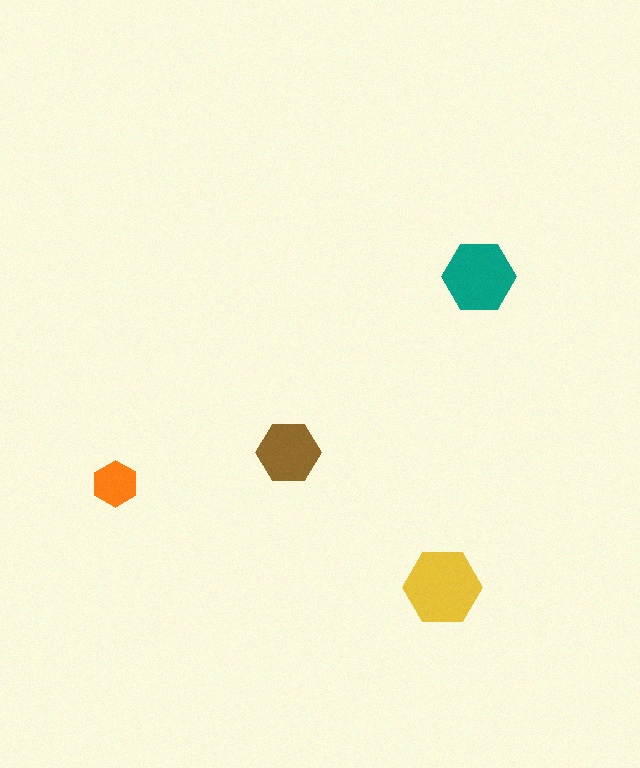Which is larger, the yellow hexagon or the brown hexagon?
The yellow one.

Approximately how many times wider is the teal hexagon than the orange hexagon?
About 1.5 times wider.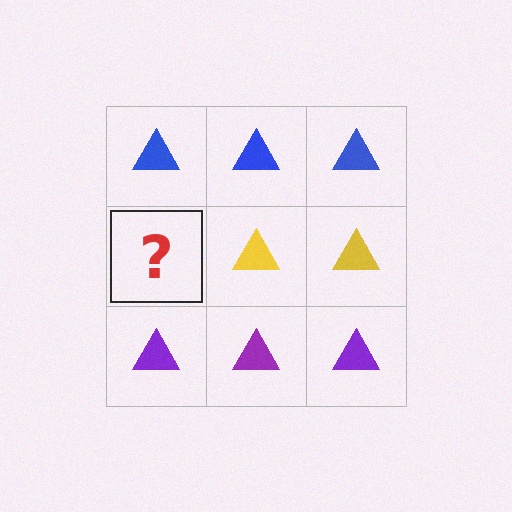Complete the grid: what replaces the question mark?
The question mark should be replaced with a yellow triangle.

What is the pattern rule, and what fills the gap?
The rule is that each row has a consistent color. The gap should be filled with a yellow triangle.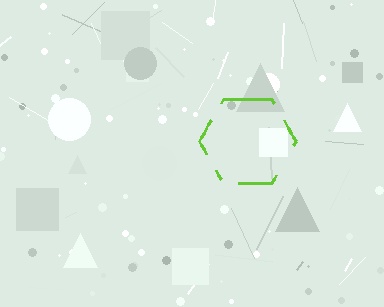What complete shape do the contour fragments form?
The contour fragments form a hexagon.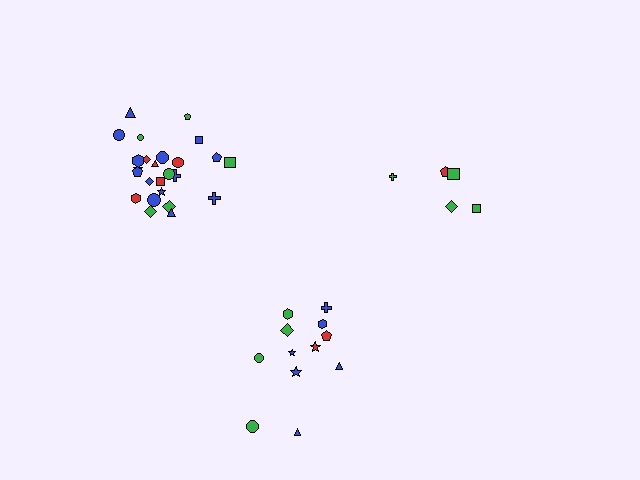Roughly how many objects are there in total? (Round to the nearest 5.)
Roughly 40 objects in total.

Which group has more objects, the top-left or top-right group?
The top-left group.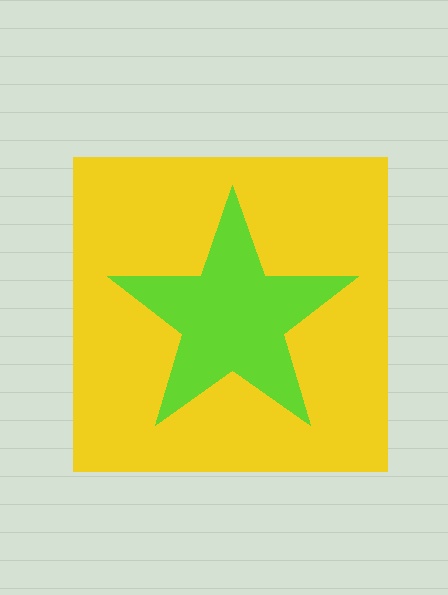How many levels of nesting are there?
2.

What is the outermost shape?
The yellow square.